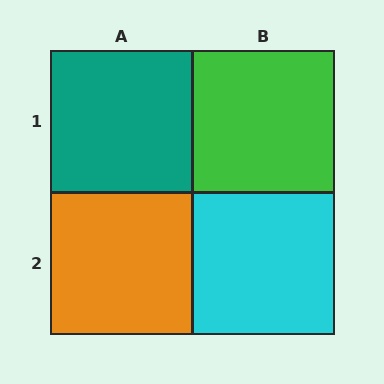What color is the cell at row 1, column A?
Teal.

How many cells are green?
1 cell is green.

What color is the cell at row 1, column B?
Green.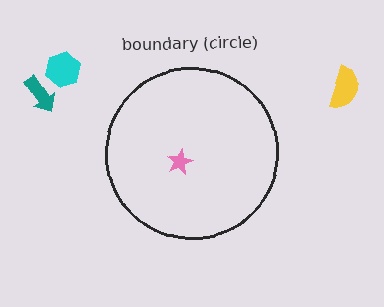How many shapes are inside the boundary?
1 inside, 3 outside.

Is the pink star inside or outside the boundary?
Inside.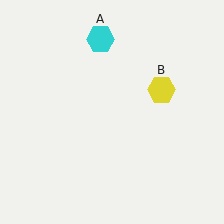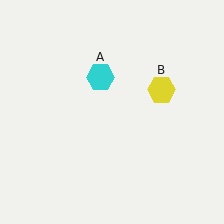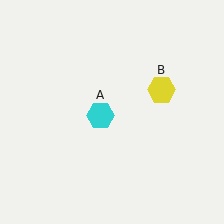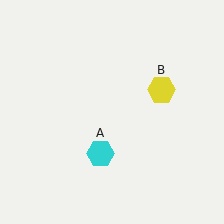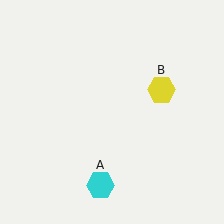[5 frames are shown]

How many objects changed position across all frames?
1 object changed position: cyan hexagon (object A).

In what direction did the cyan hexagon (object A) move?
The cyan hexagon (object A) moved down.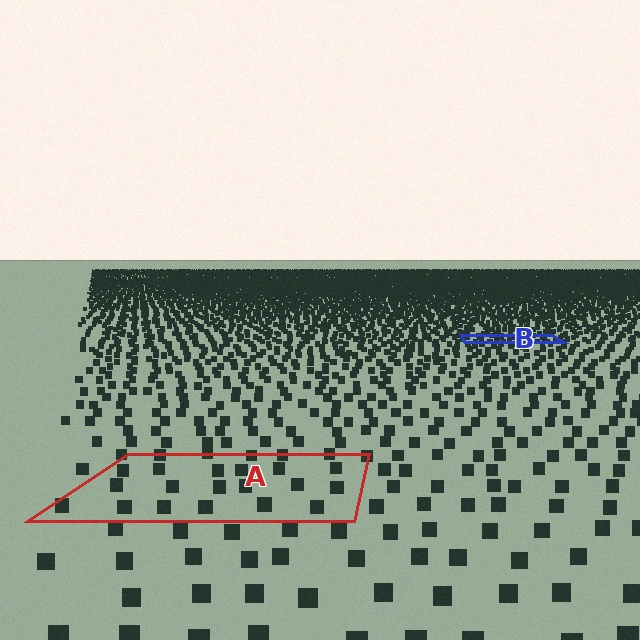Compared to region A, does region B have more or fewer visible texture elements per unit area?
Region B has more texture elements per unit area — they are packed more densely because it is farther away.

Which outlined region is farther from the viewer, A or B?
Region B is farther from the viewer — the texture elements inside it appear smaller and more densely packed.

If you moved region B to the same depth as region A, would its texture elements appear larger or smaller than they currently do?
They would appear larger. At a closer depth, the same texture elements are projected at a bigger on-screen size.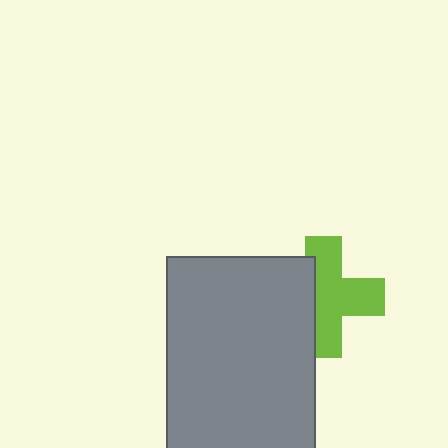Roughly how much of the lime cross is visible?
Most of it is visible (roughly 66%).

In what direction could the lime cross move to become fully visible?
The lime cross could move right. That would shift it out from behind the gray rectangle entirely.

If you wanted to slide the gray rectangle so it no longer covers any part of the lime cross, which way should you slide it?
Slide it left — that is the most direct way to separate the two shapes.